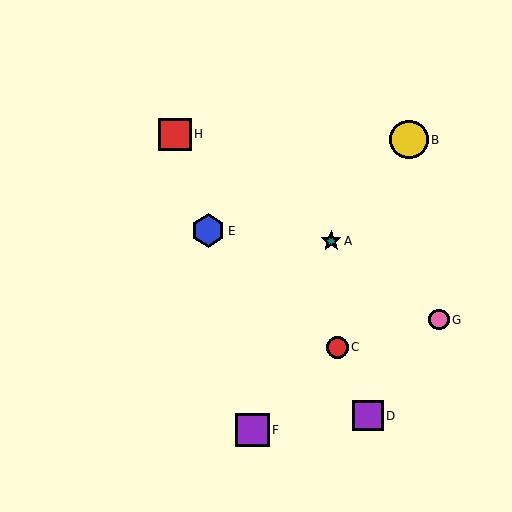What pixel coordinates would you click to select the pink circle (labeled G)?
Click at (439, 320) to select the pink circle G.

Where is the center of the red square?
The center of the red square is at (175, 134).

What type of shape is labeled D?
Shape D is a purple square.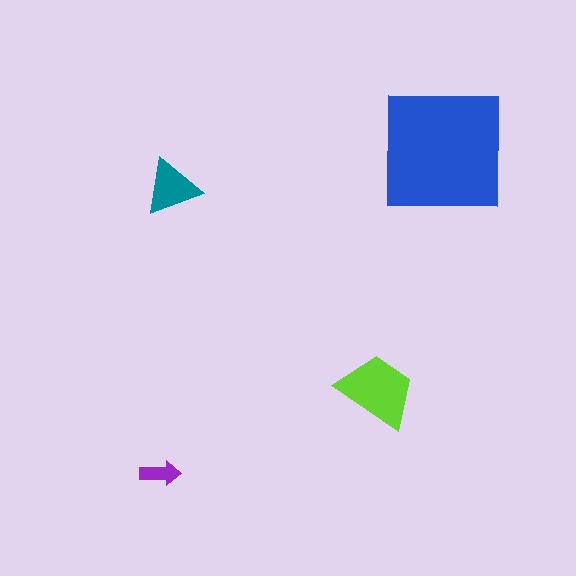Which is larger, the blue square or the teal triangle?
The blue square.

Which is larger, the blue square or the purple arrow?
The blue square.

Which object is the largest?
The blue square.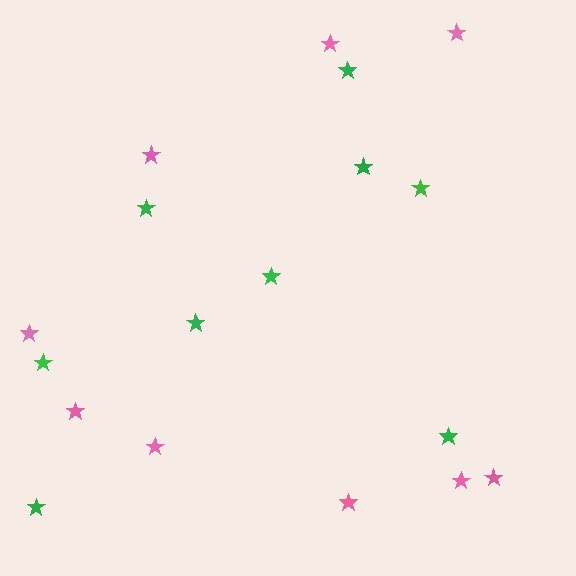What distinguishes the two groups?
There are 2 groups: one group of green stars (9) and one group of pink stars (9).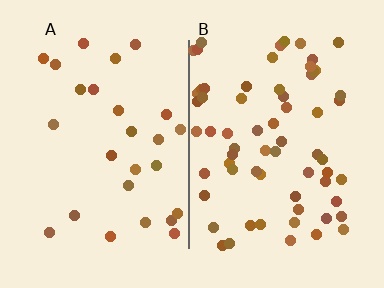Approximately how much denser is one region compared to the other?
Approximately 2.4× — region B over region A.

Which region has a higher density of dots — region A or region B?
B (the right).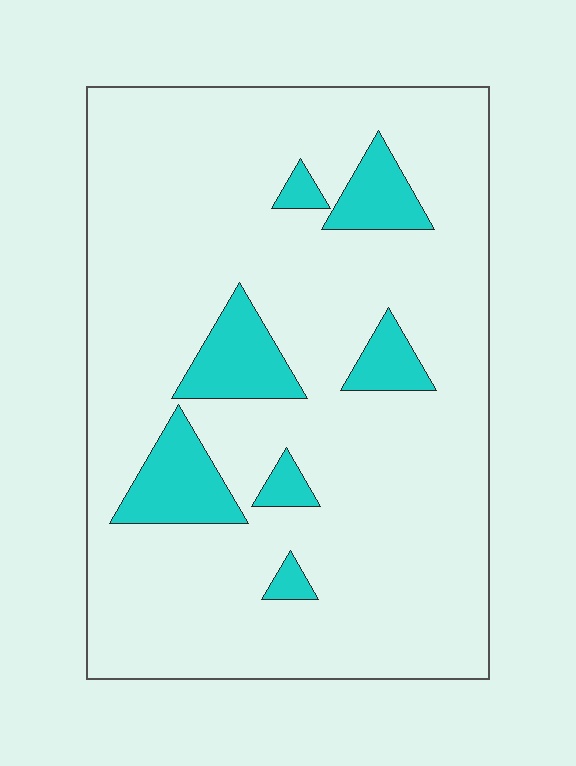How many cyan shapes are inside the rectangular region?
7.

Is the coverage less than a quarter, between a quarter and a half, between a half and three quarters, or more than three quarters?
Less than a quarter.